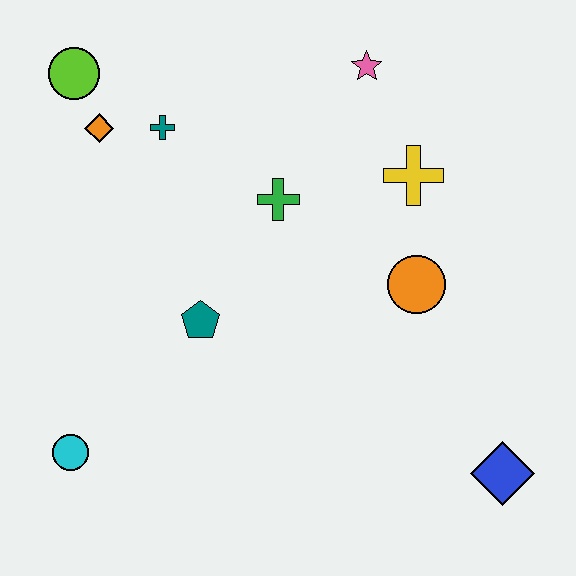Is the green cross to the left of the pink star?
Yes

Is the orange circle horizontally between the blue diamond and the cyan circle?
Yes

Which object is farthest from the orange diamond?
The blue diamond is farthest from the orange diamond.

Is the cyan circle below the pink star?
Yes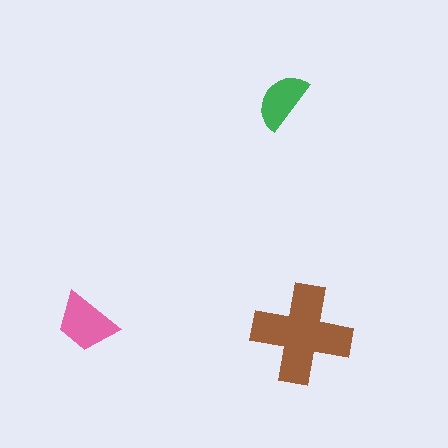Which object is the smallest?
The green semicircle.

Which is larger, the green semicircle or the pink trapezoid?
The pink trapezoid.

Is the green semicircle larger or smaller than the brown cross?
Smaller.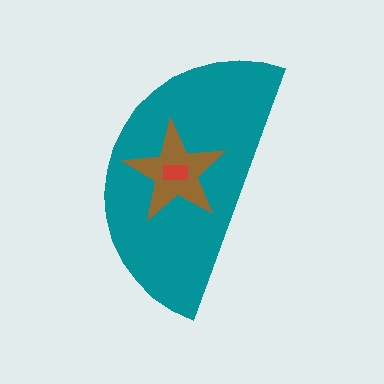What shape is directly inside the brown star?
The red rectangle.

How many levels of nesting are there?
3.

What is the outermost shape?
The teal semicircle.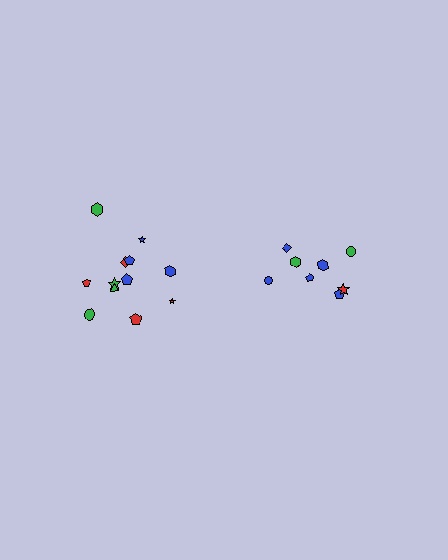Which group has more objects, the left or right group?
The left group.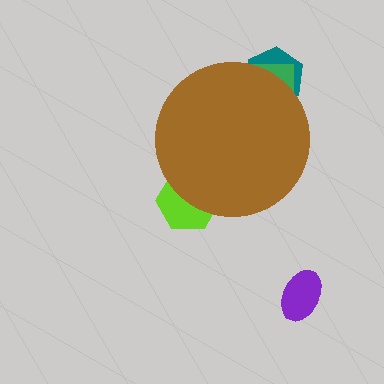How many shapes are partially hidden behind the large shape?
3 shapes are partially hidden.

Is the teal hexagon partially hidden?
Yes, the teal hexagon is partially hidden behind the brown circle.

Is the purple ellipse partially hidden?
No, the purple ellipse is fully visible.